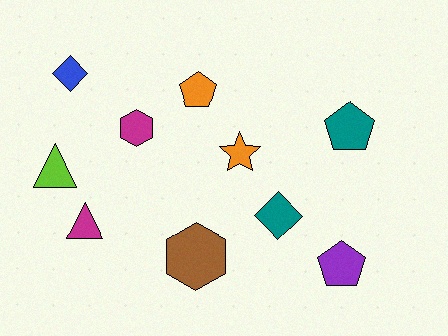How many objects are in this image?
There are 10 objects.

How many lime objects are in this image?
There is 1 lime object.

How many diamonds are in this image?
There are 2 diamonds.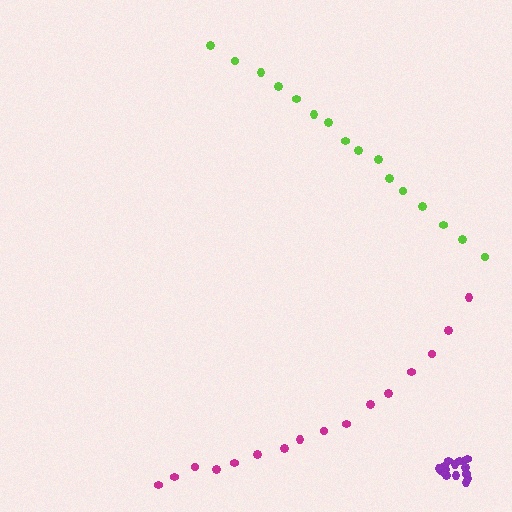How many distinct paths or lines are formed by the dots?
There are 3 distinct paths.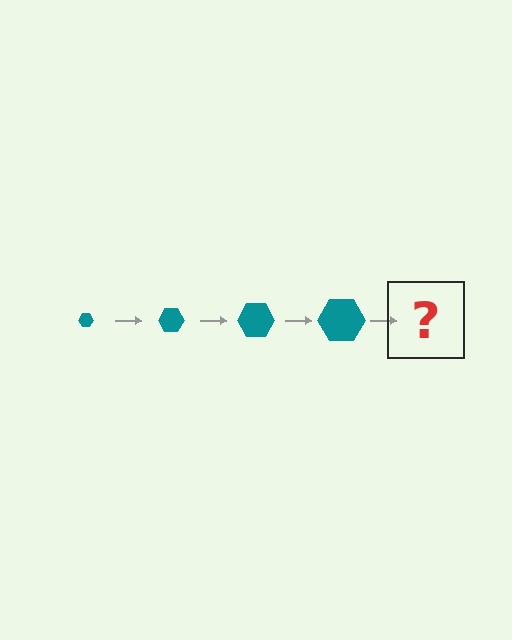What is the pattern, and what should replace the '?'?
The pattern is that the hexagon gets progressively larger each step. The '?' should be a teal hexagon, larger than the previous one.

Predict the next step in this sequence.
The next step is a teal hexagon, larger than the previous one.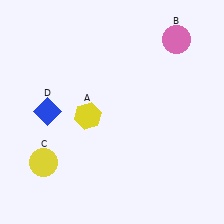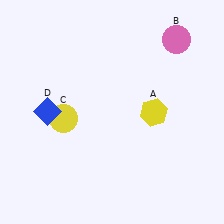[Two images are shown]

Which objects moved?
The objects that moved are: the yellow hexagon (A), the yellow circle (C).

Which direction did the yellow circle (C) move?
The yellow circle (C) moved up.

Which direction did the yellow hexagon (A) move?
The yellow hexagon (A) moved right.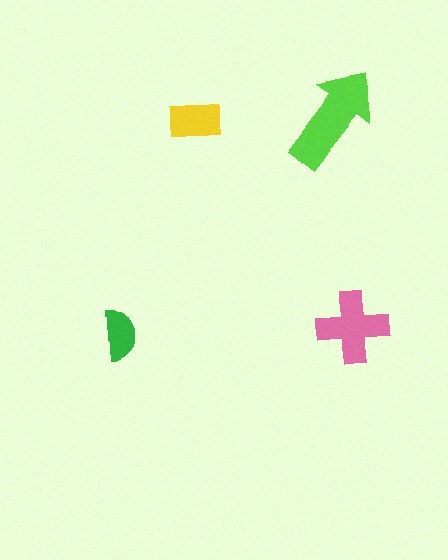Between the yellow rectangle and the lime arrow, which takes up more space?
The lime arrow.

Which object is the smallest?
The green semicircle.